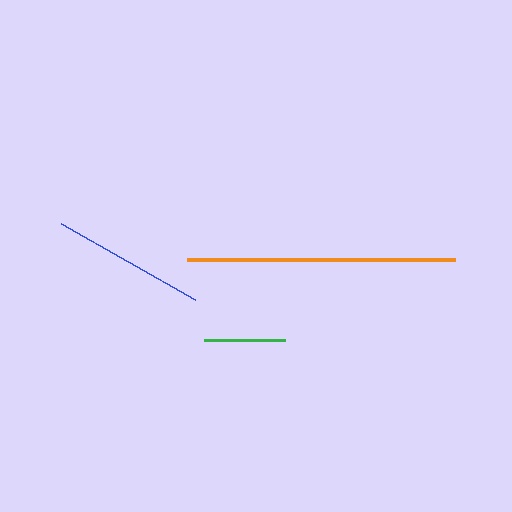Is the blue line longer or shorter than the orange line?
The orange line is longer than the blue line.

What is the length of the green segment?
The green segment is approximately 82 pixels long.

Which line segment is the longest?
The orange line is the longest at approximately 268 pixels.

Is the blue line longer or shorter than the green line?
The blue line is longer than the green line.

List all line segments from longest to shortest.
From longest to shortest: orange, blue, green.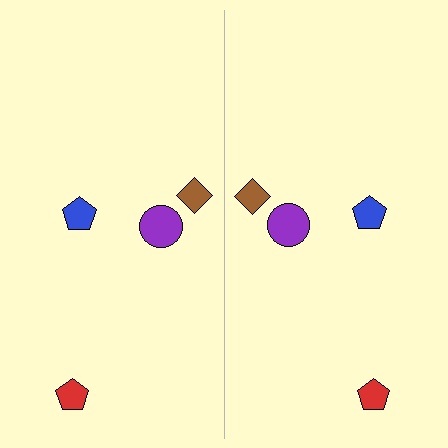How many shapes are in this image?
There are 8 shapes in this image.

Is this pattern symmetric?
Yes, this pattern has bilateral (reflection) symmetry.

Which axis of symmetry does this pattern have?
The pattern has a vertical axis of symmetry running through the center of the image.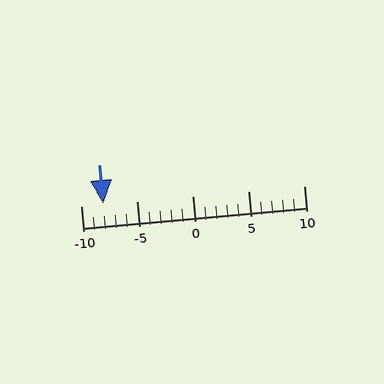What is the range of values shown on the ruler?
The ruler shows values from -10 to 10.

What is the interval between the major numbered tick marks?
The major tick marks are spaced 5 units apart.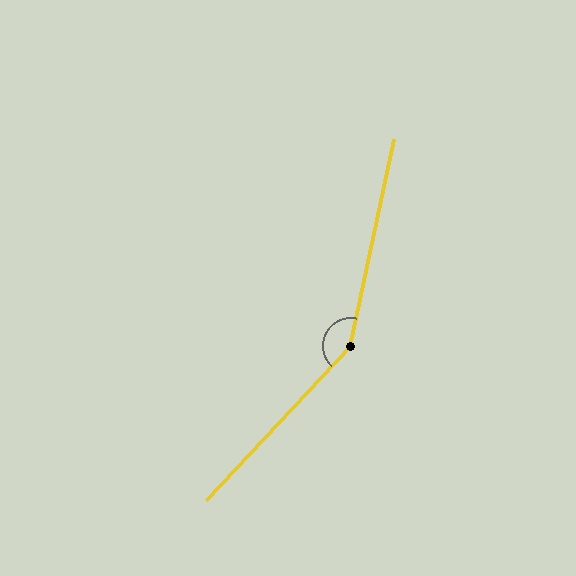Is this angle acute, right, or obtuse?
It is obtuse.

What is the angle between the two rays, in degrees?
Approximately 149 degrees.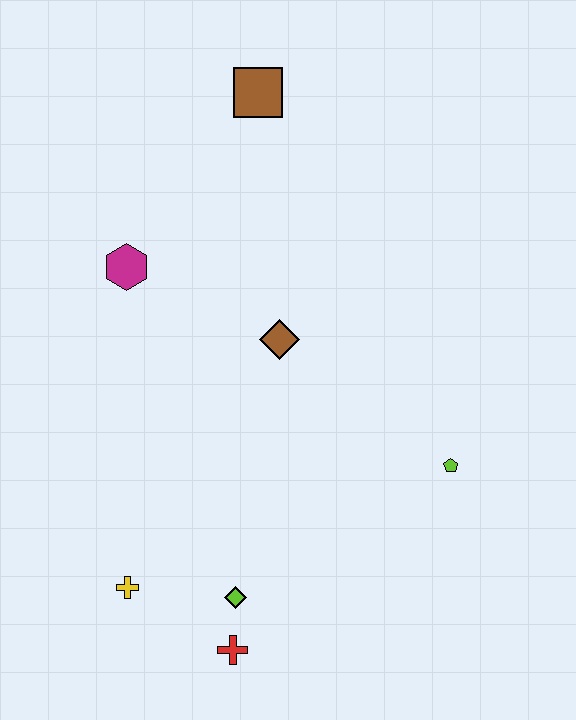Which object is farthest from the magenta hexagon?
The red cross is farthest from the magenta hexagon.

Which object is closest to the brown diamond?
The magenta hexagon is closest to the brown diamond.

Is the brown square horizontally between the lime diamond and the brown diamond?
Yes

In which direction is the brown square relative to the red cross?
The brown square is above the red cross.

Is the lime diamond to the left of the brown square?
Yes